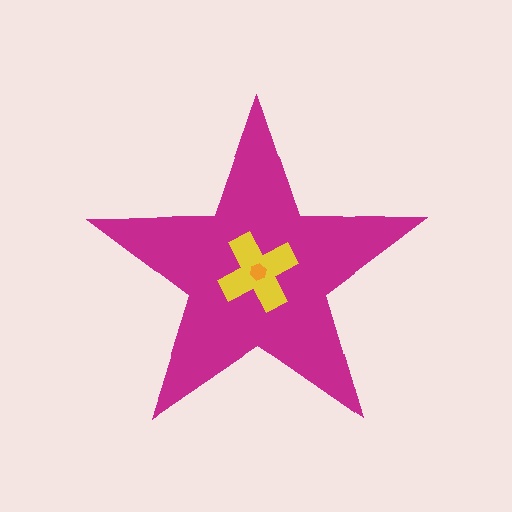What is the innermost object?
The orange hexagon.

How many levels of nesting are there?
3.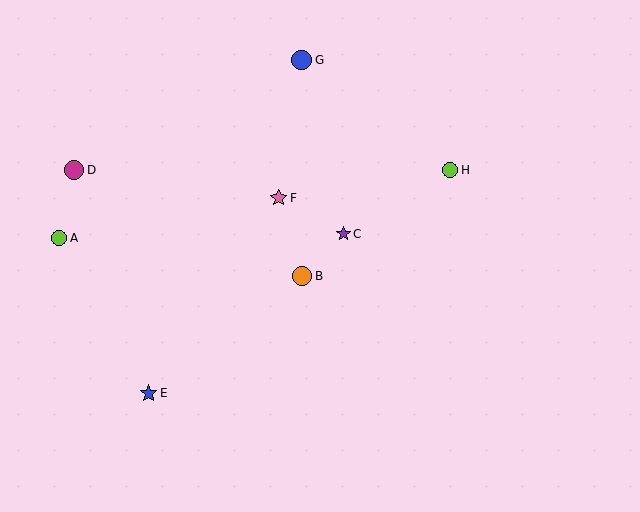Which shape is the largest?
The blue circle (labeled G) is the largest.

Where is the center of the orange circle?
The center of the orange circle is at (302, 276).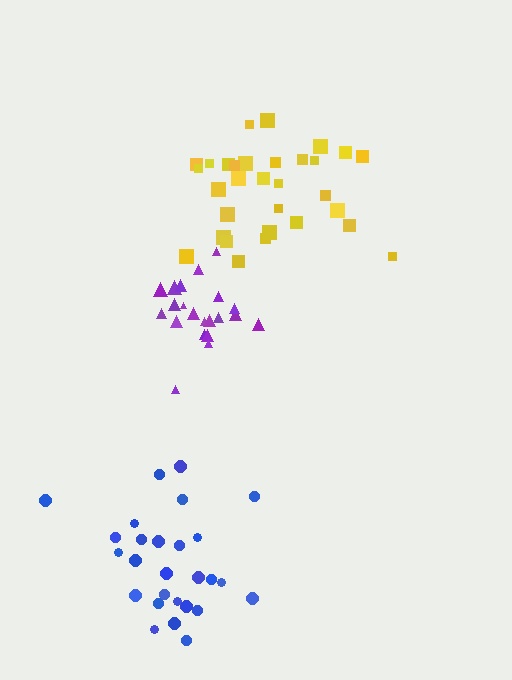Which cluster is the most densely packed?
Purple.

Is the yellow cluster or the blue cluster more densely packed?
Yellow.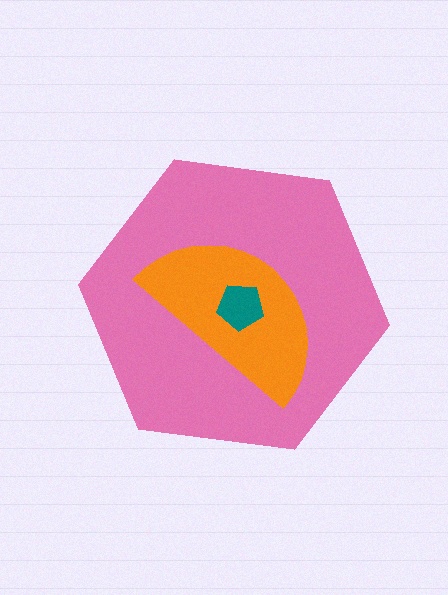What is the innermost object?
The teal pentagon.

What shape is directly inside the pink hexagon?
The orange semicircle.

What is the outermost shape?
The pink hexagon.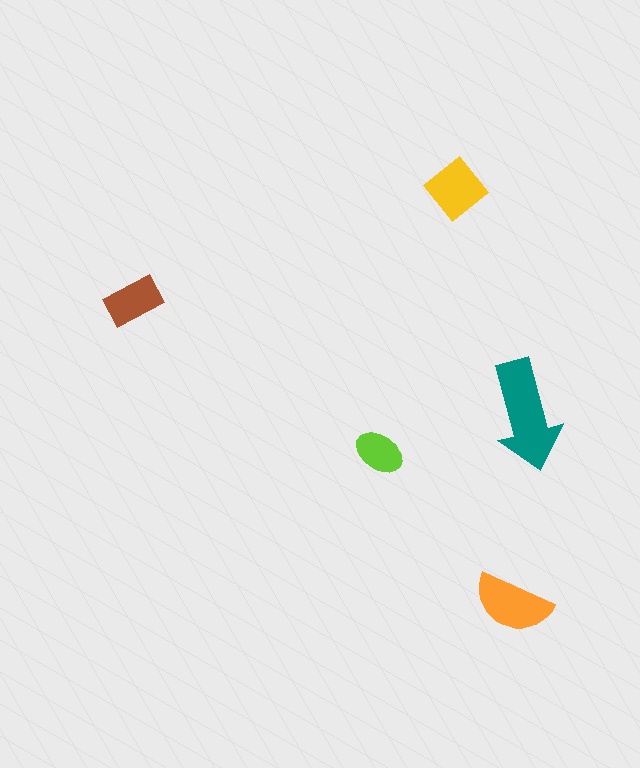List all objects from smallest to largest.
The lime ellipse, the brown rectangle, the yellow diamond, the orange semicircle, the teal arrow.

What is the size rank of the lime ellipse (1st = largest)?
5th.